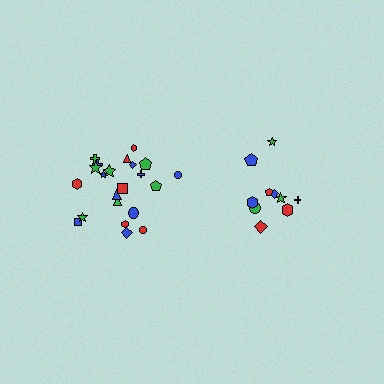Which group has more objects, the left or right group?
The left group.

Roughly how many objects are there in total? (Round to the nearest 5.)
Roughly 30 objects in total.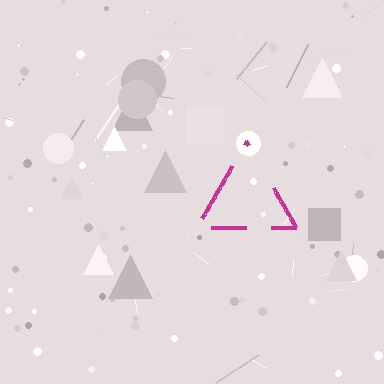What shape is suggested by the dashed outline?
The dashed outline suggests a triangle.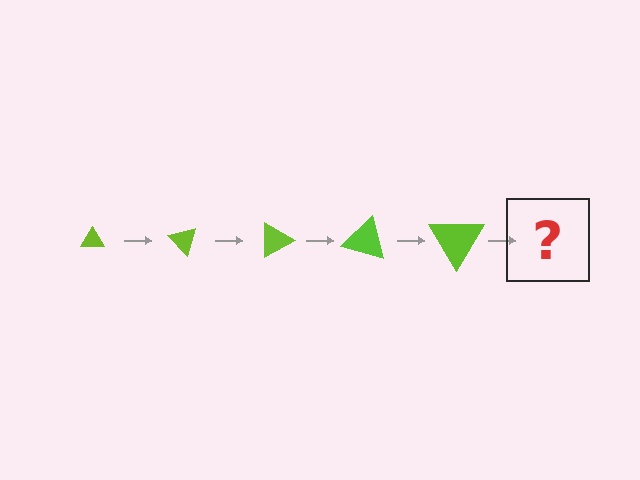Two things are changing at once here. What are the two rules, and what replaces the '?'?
The two rules are that the triangle grows larger each step and it rotates 45 degrees each step. The '?' should be a triangle, larger than the previous one and rotated 225 degrees from the start.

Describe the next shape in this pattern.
It should be a triangle, larger than the previous one and rotated 225 degrees from the start.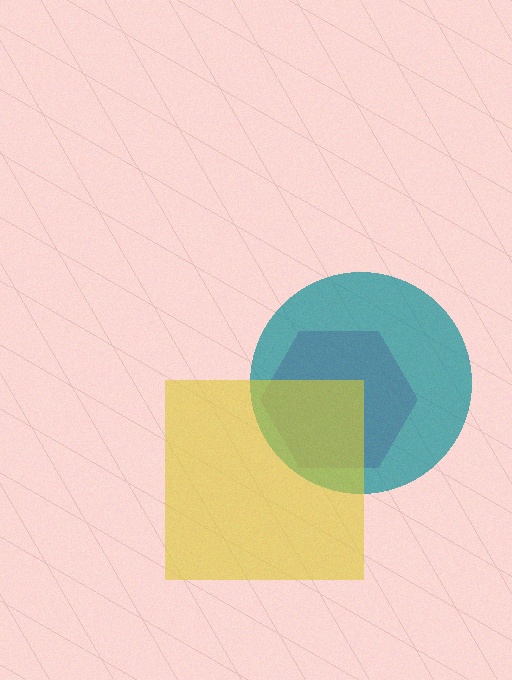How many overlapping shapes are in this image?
There are 3 overlapping shapes in the image.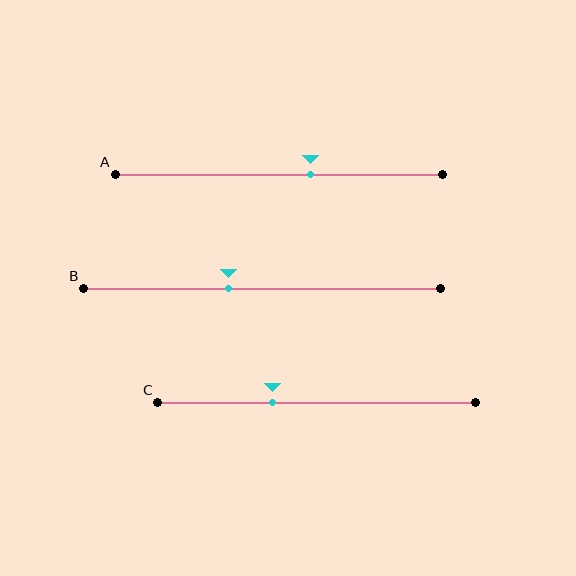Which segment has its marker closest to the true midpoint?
Segment B has its marker closest to the true midpoint.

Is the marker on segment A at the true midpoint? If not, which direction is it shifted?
No, the marker on segment A is shifted to the right by about 10% of the segment length.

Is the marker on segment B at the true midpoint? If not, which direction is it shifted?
No, the marker on segment B is shifted to the left by about 9% of the segment length.